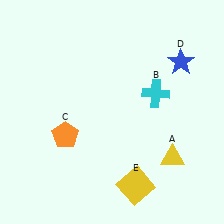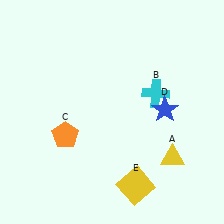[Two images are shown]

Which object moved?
The blue star (D) moved down.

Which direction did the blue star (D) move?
The blue star (D) moved down.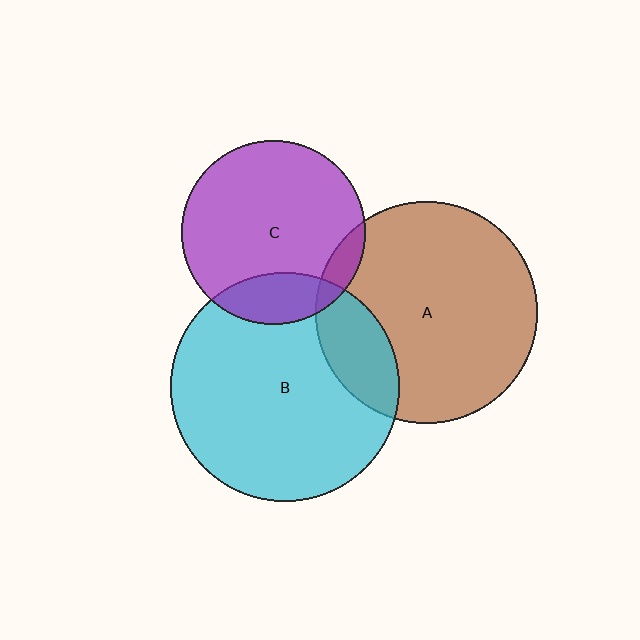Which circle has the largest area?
Circle B (cyan).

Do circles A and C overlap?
Yes.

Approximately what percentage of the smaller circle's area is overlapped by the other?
Approximately 10%.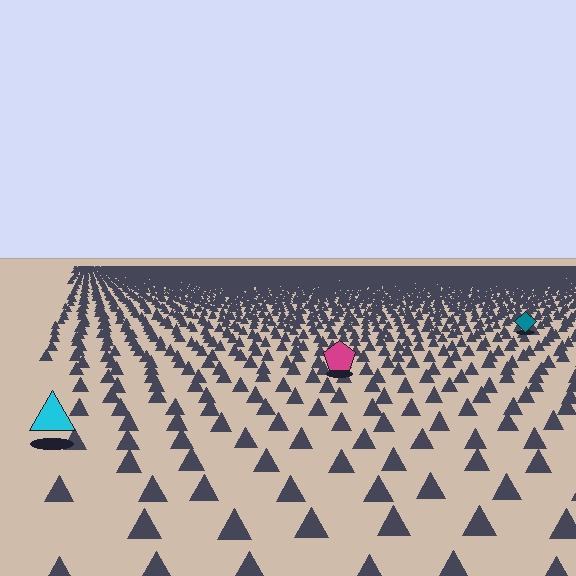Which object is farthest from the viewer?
The teal diamond is farthest from the viewer. It appears smaller and the ground texture around it is denser.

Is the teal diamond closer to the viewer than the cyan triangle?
No. The cyan triangle is closer — you can tell from the texture gradient: the ground texture is coarser near it.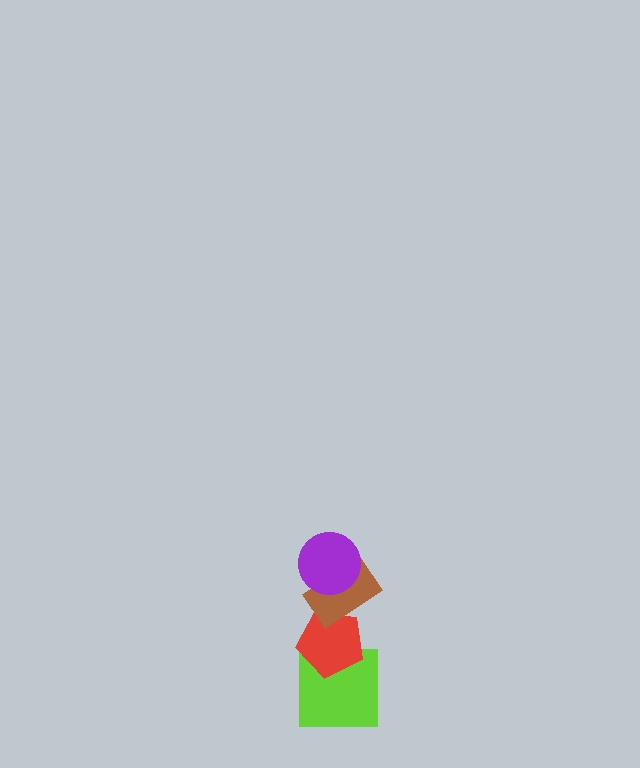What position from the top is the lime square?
The lime square is 4th from the top.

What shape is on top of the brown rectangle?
The purple circle is on top of the brown rectangle.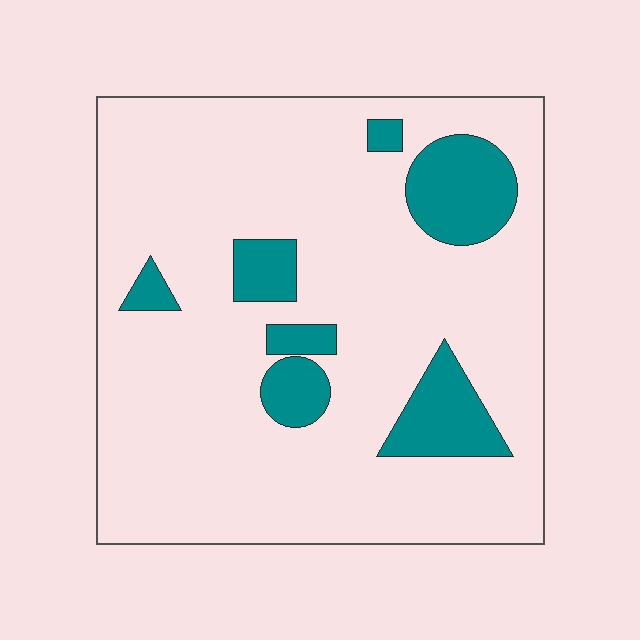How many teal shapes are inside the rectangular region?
7.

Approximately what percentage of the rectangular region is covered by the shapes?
Approximately 15%.